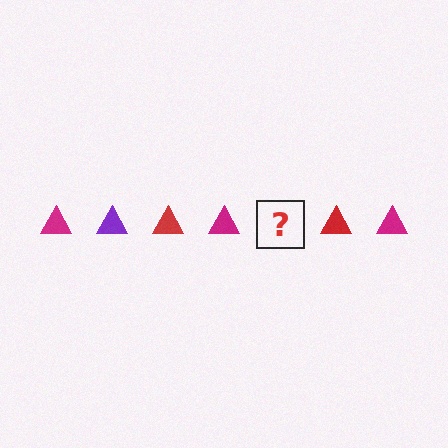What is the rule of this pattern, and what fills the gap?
The rule is that the pattern cycles through magenta, purple, red triangles. The gap should be filled with a purple triangle.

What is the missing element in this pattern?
The missing element is a purple triangle.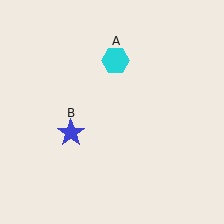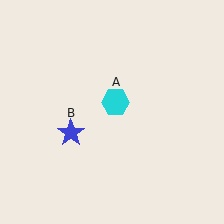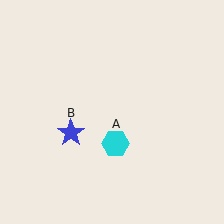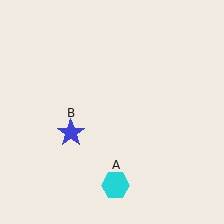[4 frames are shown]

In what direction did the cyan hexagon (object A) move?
The cyan hexagon (object A) moved down.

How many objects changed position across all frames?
1 object changed position: cyan hexagon (object A).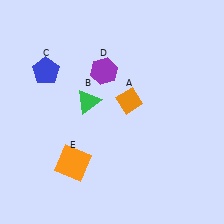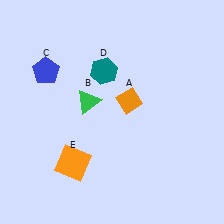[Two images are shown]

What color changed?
The hexagon (D) changed from purple in Image 1 to teal in Image 2.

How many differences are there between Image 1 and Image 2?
There is 1 difference between the two images.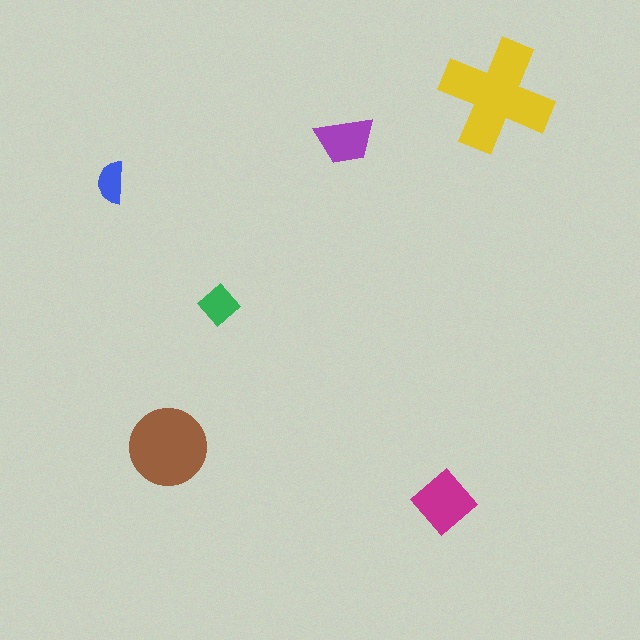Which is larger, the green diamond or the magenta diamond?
The magenta diamond.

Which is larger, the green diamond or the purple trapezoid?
The purple trapezoid.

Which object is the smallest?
The blue semicircle.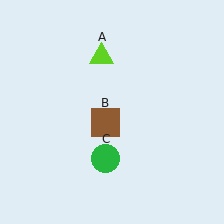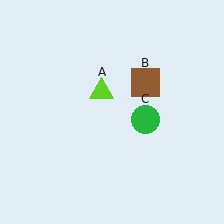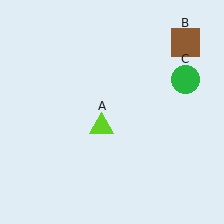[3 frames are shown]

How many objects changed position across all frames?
3 objects changed position: lime triangle (object A), brown square (object B), green circle (object C).